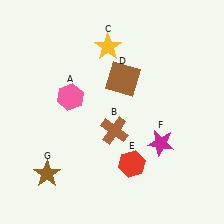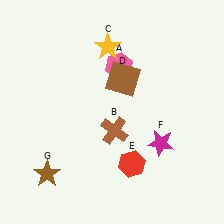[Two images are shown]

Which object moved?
The pink hexagon (A) moved right.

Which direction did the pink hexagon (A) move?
The pink hexagon (A) moved right.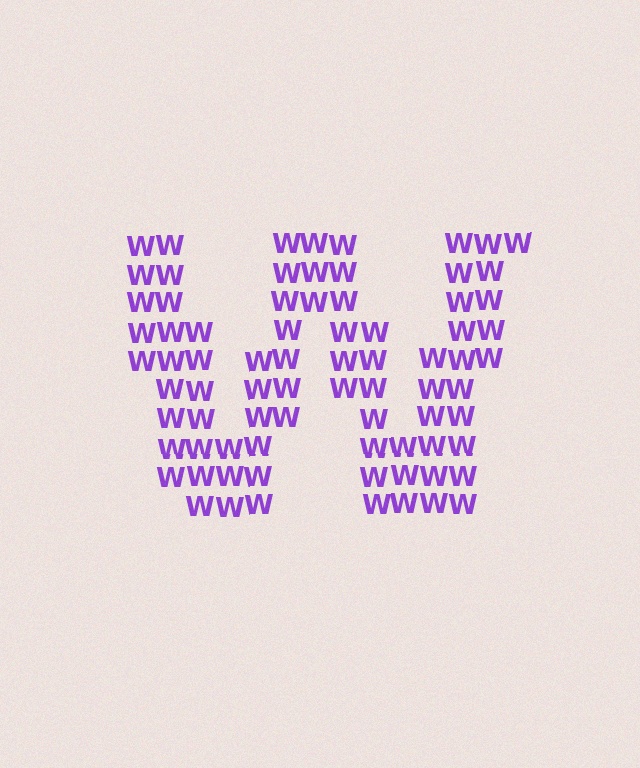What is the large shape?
The large shape is the letter W.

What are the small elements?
The small elements are letter W's.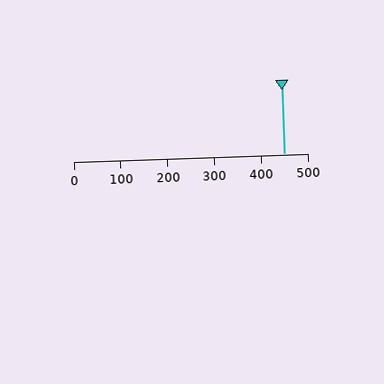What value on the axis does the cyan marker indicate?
The marker indicates approximately 450.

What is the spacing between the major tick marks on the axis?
The major ticks are spaced 100 apart.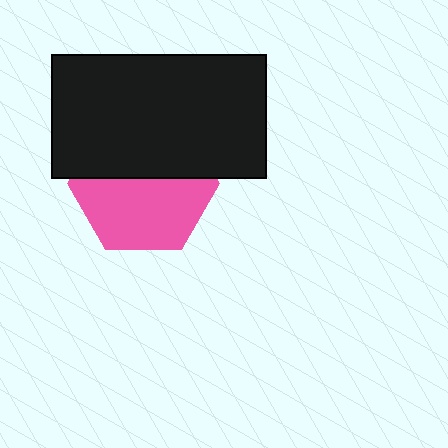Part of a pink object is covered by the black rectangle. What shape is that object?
It is a hexagon.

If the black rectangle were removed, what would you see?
You would see the complete pink hexagon.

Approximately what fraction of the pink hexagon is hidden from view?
Roughly 46% of the pink hexagon is hidden behind the black rectangle.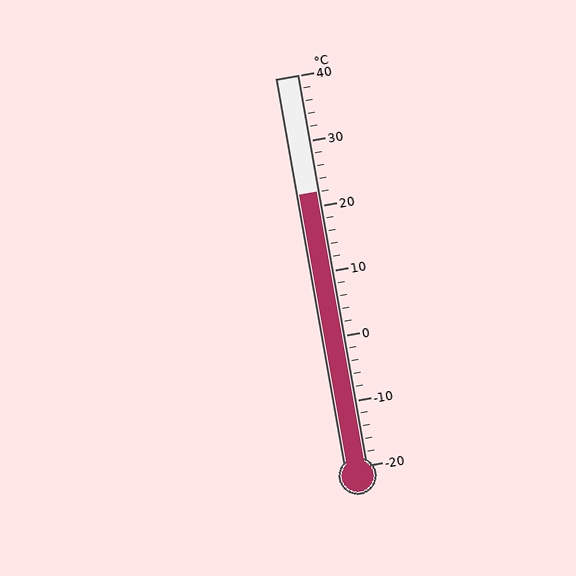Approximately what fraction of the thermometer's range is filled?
The thermometer is filled to approximately 70% of its range.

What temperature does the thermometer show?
The thermometer shows approximately 22°C.